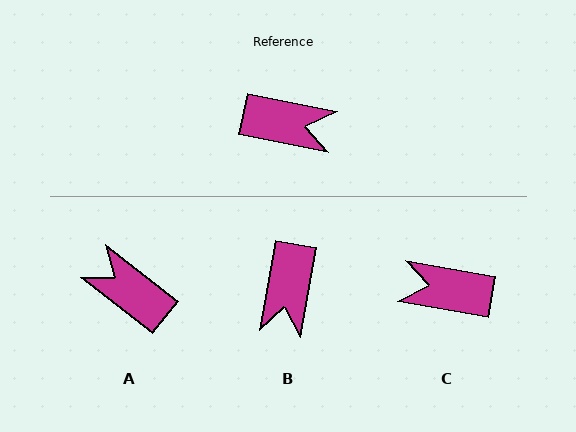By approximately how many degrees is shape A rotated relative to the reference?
Approximately 153 degrees counter-clockwise.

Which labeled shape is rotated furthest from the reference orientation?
C, about 179 degrees away.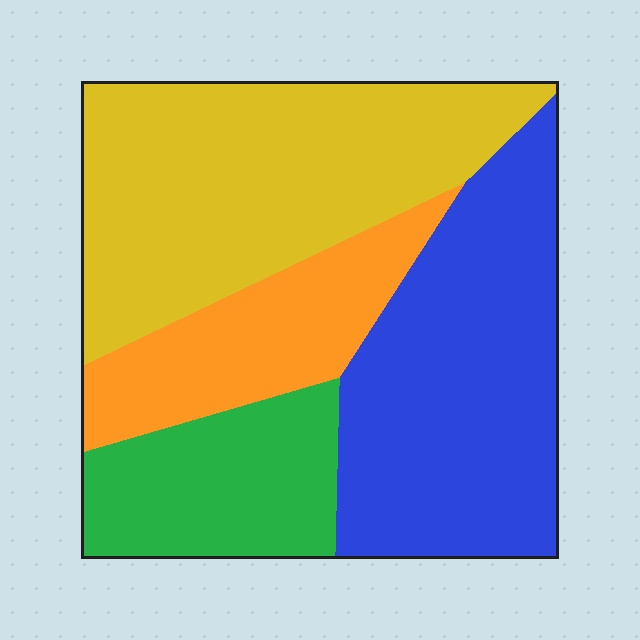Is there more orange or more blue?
Blue.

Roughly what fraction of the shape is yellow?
Yellow covers about 35% of the shape.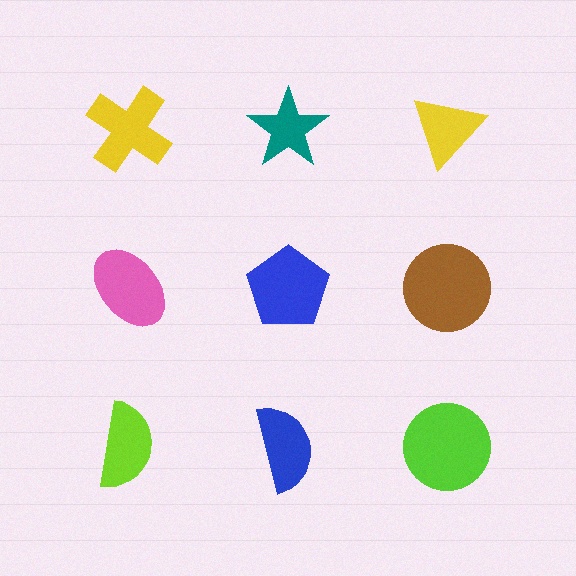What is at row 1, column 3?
A yellow triangle.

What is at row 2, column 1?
A pink ellipse.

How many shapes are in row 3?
3 shapes.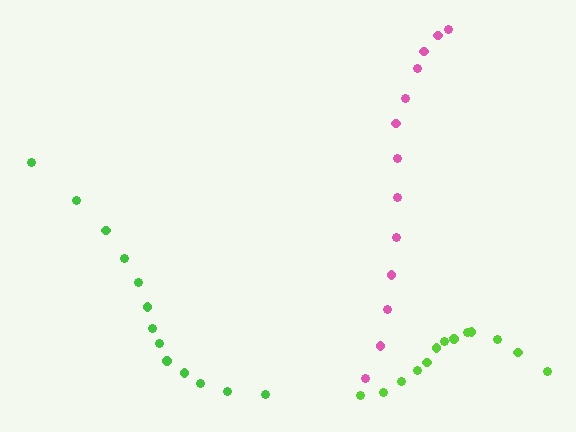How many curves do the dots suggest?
There are 3 distinct paths.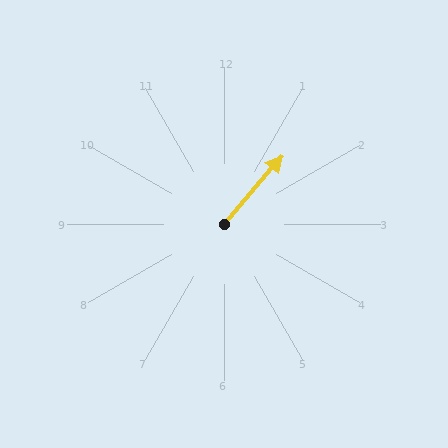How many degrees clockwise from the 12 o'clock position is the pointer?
Approximately 40 degrees.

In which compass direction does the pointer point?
Northeast.